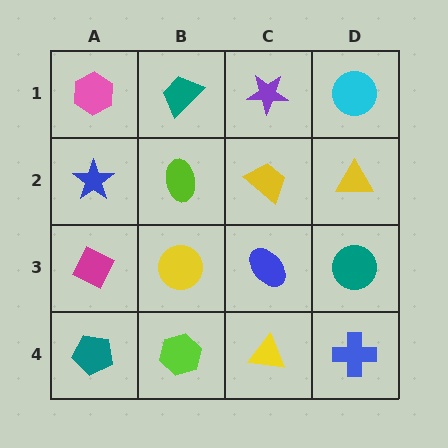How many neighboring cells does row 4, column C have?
3.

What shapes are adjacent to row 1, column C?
A yellow trapezoid (row 2, column C), a teal trapezoid (row 1, column B), a cyan circle (row 1, column D).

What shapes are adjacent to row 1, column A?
A blue star (row 2, column A), a teal trapezoid (row 1, column B).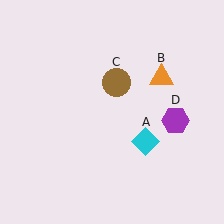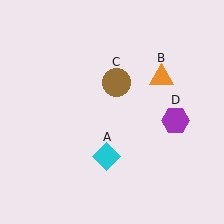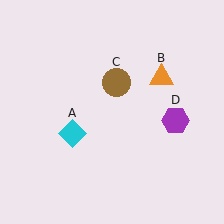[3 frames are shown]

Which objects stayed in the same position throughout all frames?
Orange triangle (object B) and brown circle (object C) and purple hexagon (object D) remained stationary.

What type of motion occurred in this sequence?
The cyan diamond (object A) rotated clockwise around the center of the scene.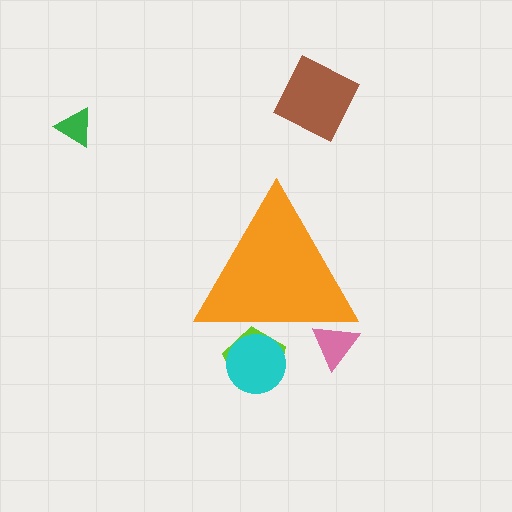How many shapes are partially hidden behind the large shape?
3 shapes are partially hidden.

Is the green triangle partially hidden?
No, the green triangle is fully visible.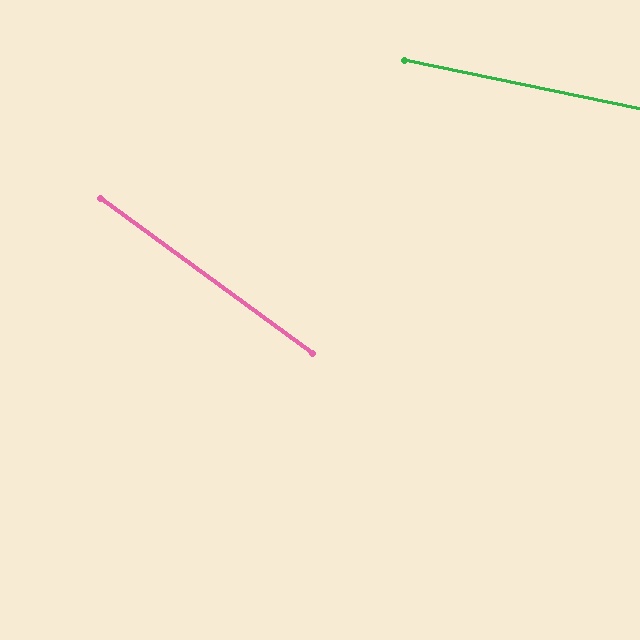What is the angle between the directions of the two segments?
Approximately 24 degrees.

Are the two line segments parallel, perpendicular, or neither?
Neither parallel nor perpendicular — they differ by about 24°.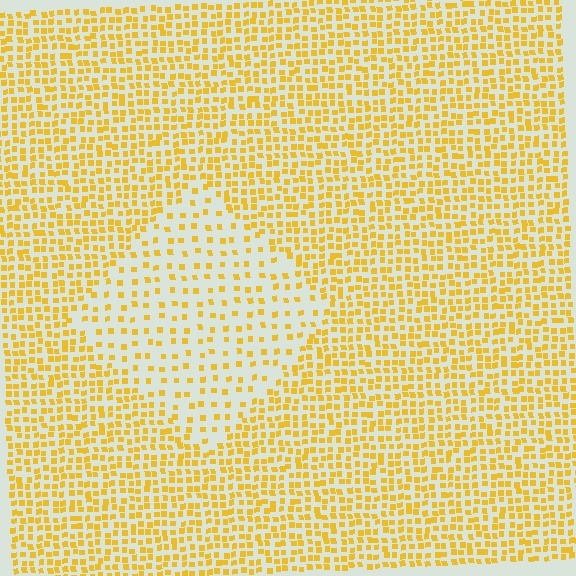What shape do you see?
I see a diamond.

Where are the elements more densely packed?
The elements are more densely packed outside the diamond boundary.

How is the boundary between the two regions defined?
The boundary is defined by a change in element density (approximately 2.3x ratio). All elements are the same color, size, and shape.